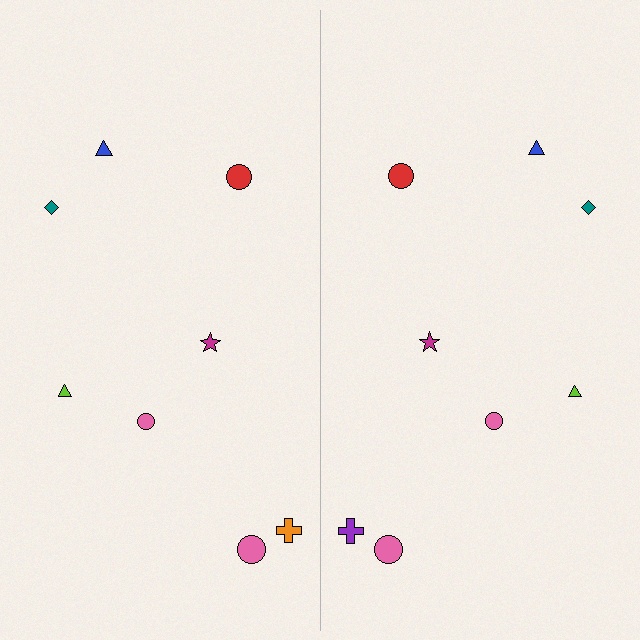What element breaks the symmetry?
The purple cross on the right side breaks the symmetry — its mirror counterpart is orange.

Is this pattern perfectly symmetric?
No, the pattern is not perfectly symmetric. The purple cross on the right side breaks the symmetry — its mirror counterpart is orange.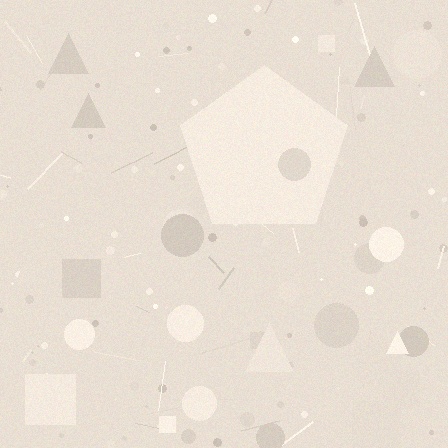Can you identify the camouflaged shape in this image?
The camouflaged shape is a pentagon.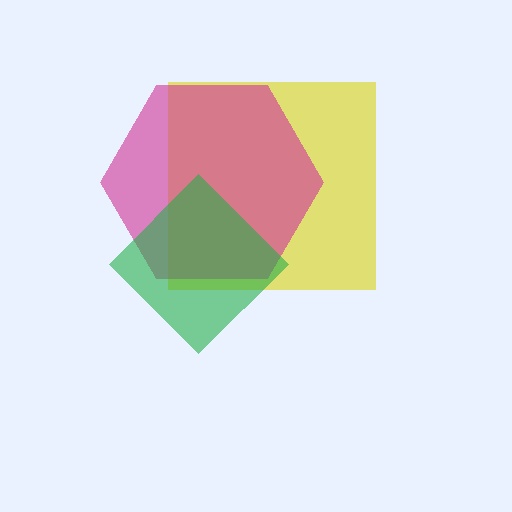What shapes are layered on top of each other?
The layered shapes are: a yellow square, a magenta hexagon, a green diamond.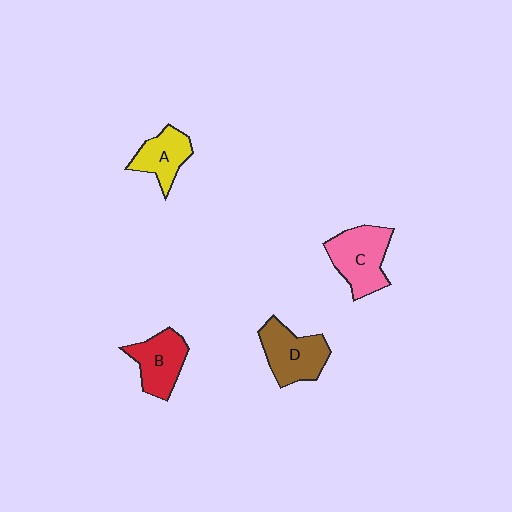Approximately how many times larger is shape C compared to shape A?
Approximately 1.4 times.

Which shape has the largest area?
Shape C (pink).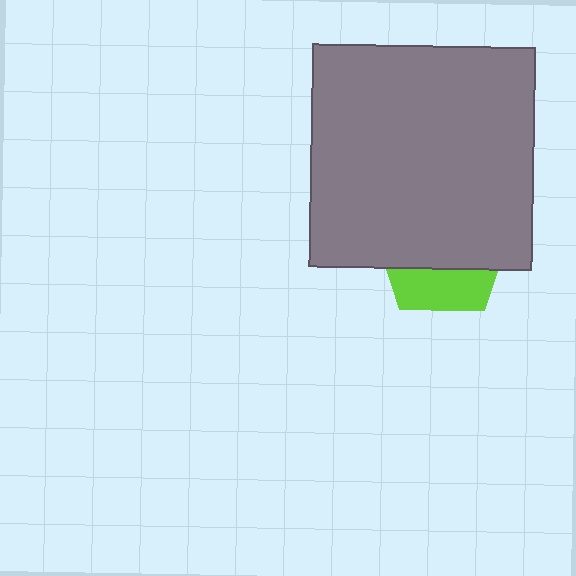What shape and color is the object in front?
The object in front is a gray square.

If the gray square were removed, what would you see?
You would see the complete lime pentagon.